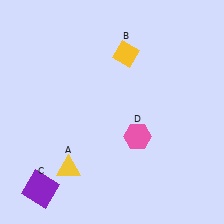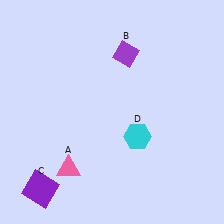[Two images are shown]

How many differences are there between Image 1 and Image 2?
There are 3 differences between the two images.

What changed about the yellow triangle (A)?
In Image 1, A is yellow. In Image 2, it changed to pink.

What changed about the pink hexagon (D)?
In Image 1, D is pink. In Image 2, it changed to cyan.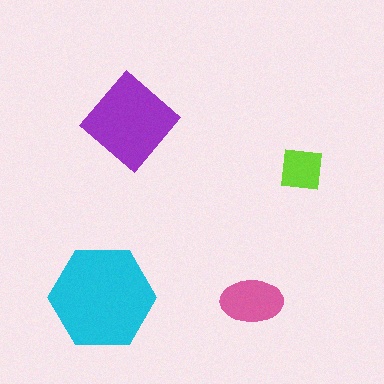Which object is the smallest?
The lime square.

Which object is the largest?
The cyan hexagon.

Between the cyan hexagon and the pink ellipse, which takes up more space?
The cyan hexagon.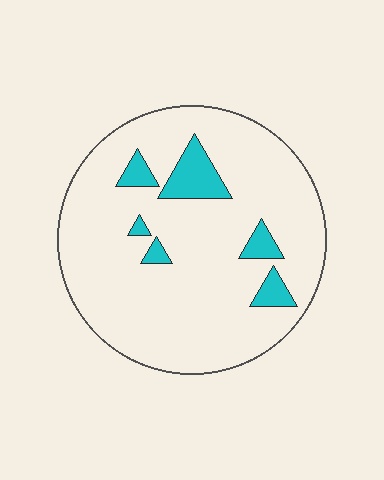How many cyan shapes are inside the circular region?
6.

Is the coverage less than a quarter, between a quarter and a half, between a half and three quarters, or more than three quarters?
Less than a quarter.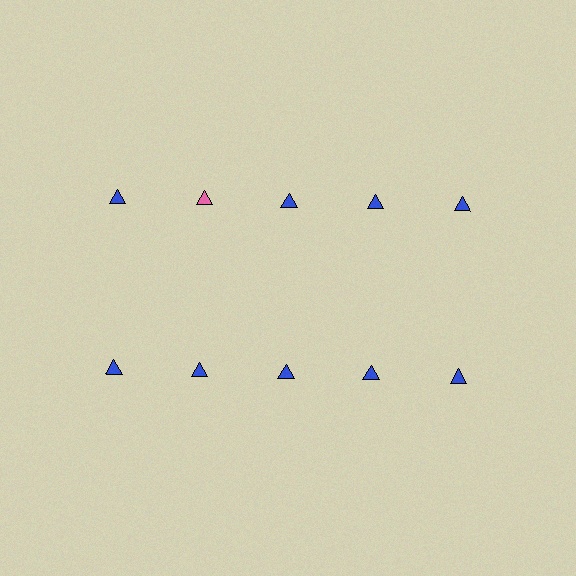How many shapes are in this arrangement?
There are 10 shapes arranged in a grid pattern.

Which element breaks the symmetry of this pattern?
The pink triangle in the top row, second from left column breaks the symmetry. All other shapes are blue triangles.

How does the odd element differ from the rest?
It has a different color: pink instead of blue.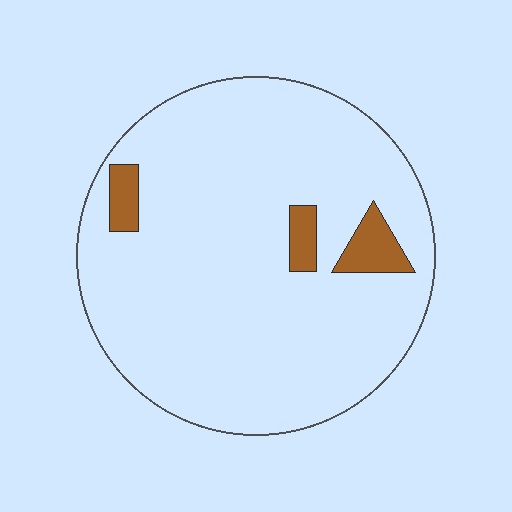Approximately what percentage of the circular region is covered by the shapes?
Approximately 5%.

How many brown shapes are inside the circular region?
3.